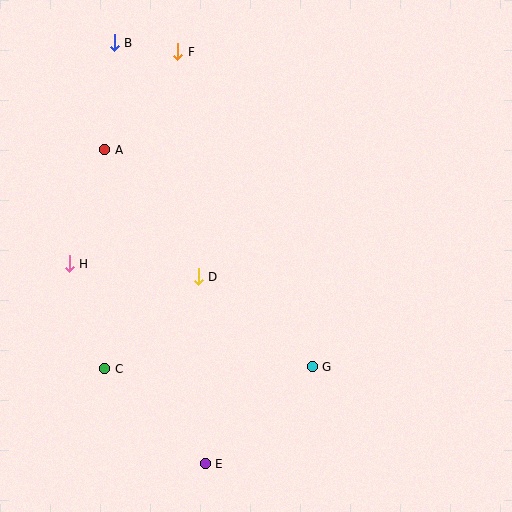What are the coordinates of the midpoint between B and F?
The midpoint between B and F is at (146, 47).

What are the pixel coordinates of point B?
Point B is at (114, 43).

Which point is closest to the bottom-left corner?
Point C is closest to the bottom-left corner.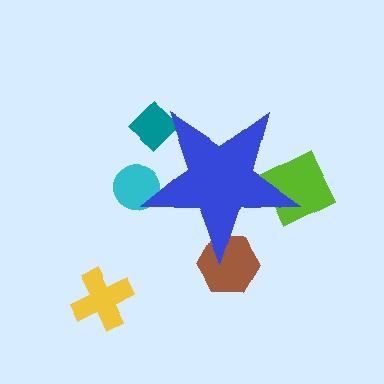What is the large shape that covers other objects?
A blue star.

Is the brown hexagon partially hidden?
Yes, the brown hexagon is partially hidden behind the blue star.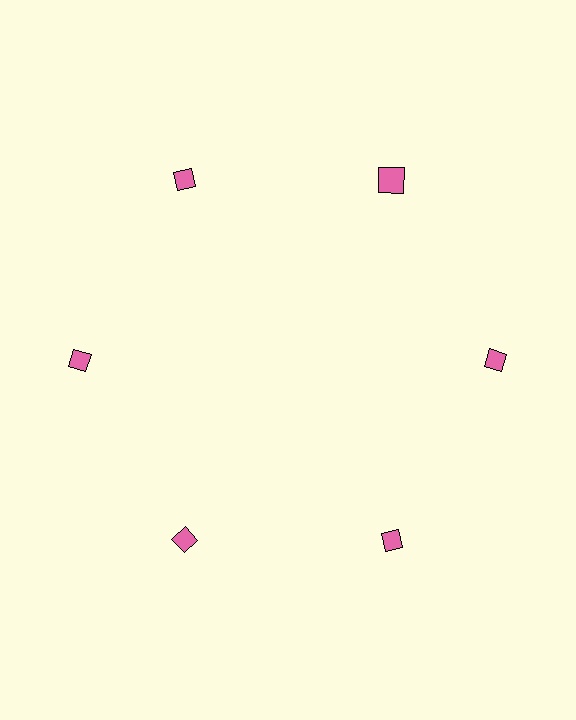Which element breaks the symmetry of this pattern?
The pink square at roughly the 1 o'clock position breaks the symmetry. All other shapes are pink diamonds.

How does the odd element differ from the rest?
It has a different shape: square instead of diamond.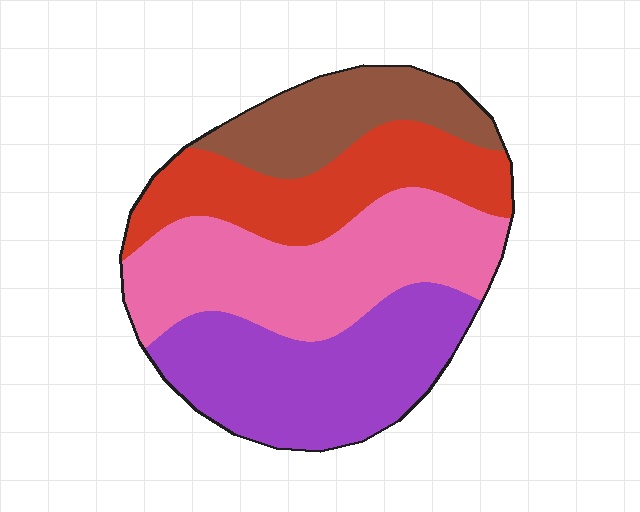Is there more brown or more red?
Red.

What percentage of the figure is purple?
Purple takes up about one third (1/3) of the figure.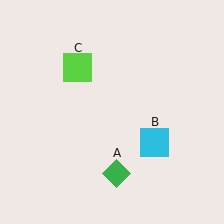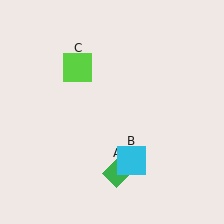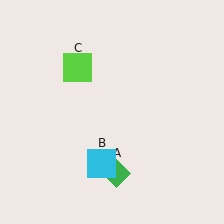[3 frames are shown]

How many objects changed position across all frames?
1 object changed position: cyan square (object B).